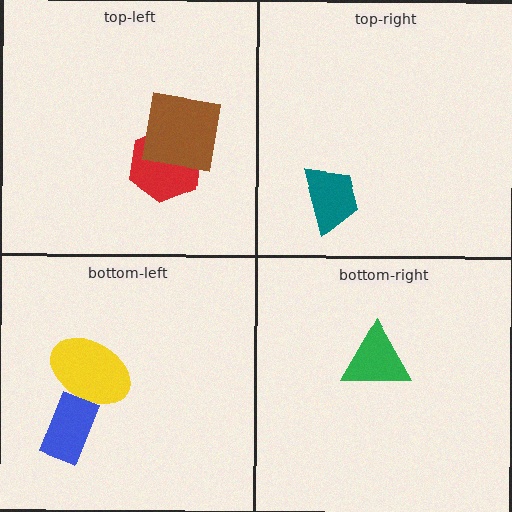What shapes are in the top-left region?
The red hexagon, the brown square.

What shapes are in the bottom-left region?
The yellow ellipse, the blue rectangle.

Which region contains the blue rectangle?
The bottom-left region.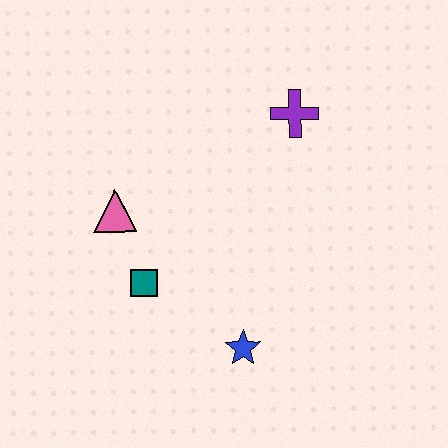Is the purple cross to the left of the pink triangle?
No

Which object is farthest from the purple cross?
The blue star is farthest from the purple cross.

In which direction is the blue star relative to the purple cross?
The blue star is below the purple cross.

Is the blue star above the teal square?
No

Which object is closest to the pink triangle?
The teal square is closest to the pink triangle.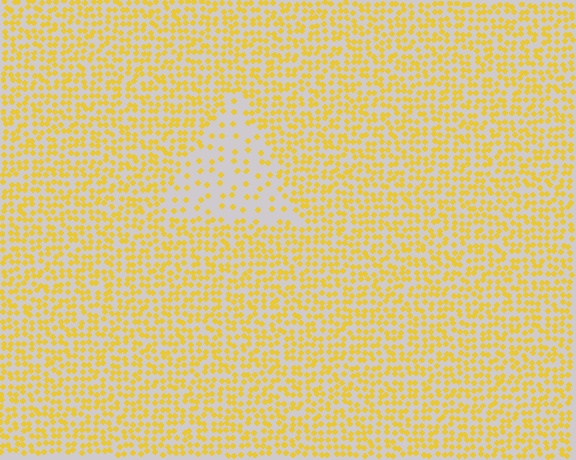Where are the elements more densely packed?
The elements are more densely packed outside the triangle boundary.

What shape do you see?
I see a triangle.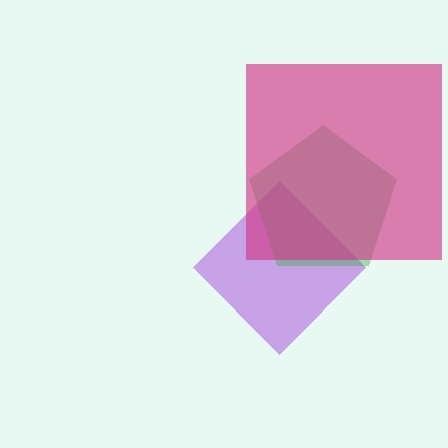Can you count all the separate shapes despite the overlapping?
Yes, there are 3 separate shapes.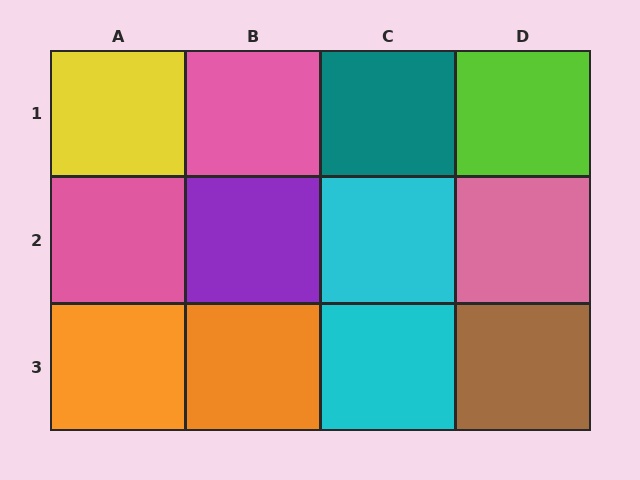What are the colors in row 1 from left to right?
Yellow, pink, teal, lime.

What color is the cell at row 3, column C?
Cyan.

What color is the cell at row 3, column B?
Orange.